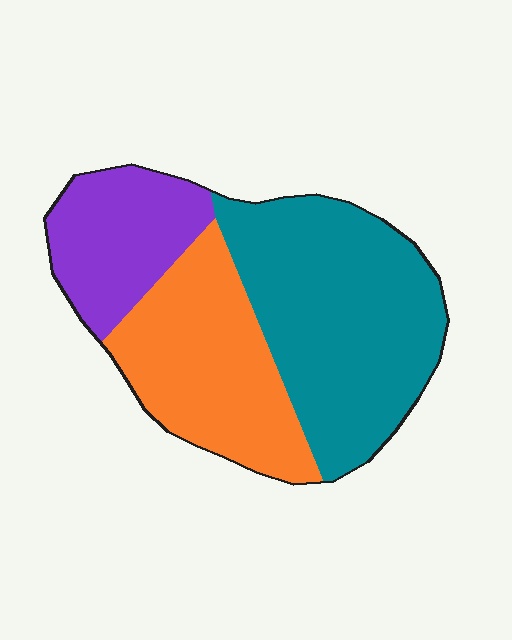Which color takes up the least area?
Purple, at roughly 20%.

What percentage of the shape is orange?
Orange takes up between a sixth and a third of the shape.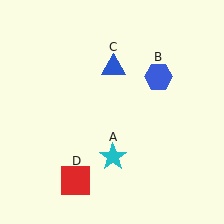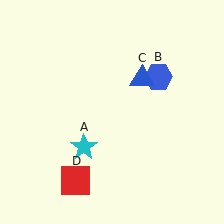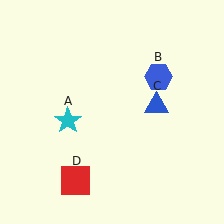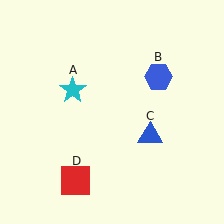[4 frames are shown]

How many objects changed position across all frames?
2 objects changed position: cyan star (object A), blue triangle (object C).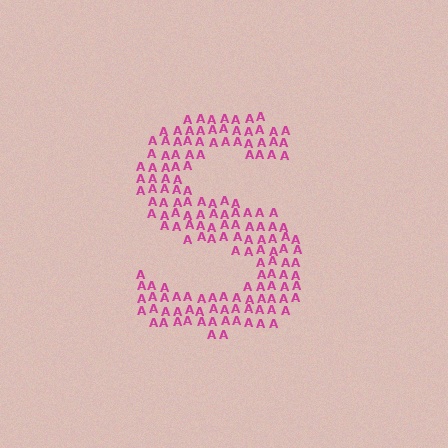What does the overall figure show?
The overall figure shows the letter S.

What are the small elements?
The small elements are letter A's.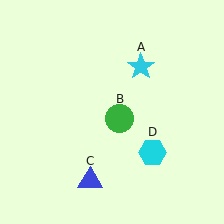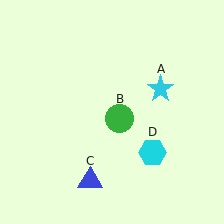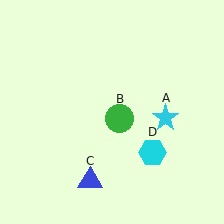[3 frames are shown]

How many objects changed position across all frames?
1 object changed position: cyan star (object A).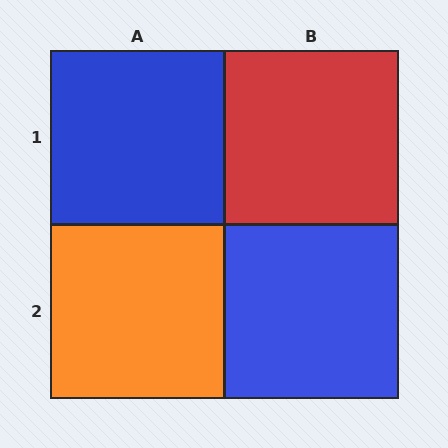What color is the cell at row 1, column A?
Blue.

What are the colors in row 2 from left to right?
Orange, blue.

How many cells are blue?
2 cells are blue.